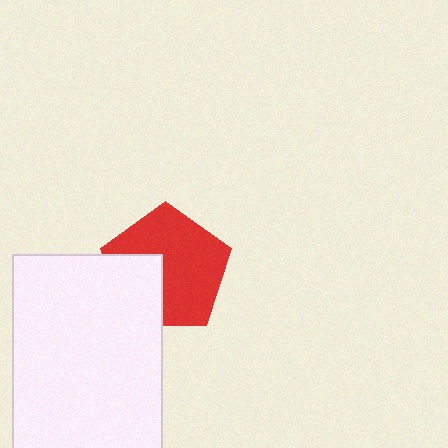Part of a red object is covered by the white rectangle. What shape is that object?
It is a pentagon.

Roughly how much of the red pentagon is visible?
Most of it is visible (roughly 68%).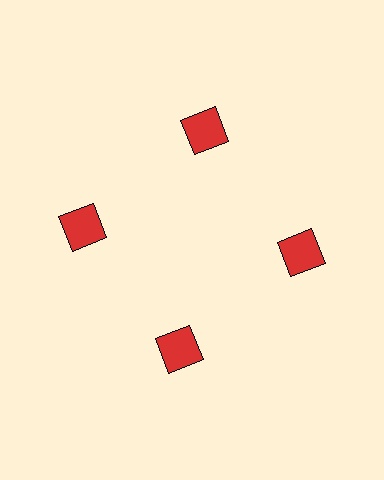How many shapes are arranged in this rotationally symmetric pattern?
There are 4 shapes, arranged in 4 groups of 1.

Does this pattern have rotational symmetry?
Yes, this pattern has 4-fold rotational symmetry. It looks the same after rotating 90 degrees around the center.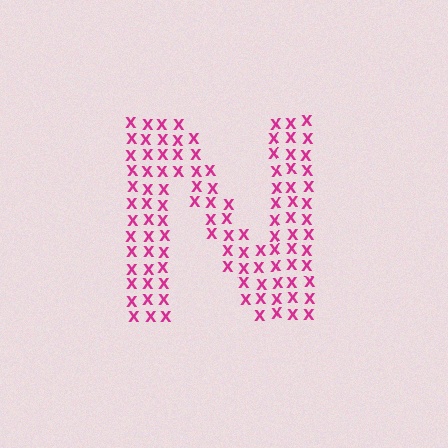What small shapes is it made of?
It is made of small letter X's.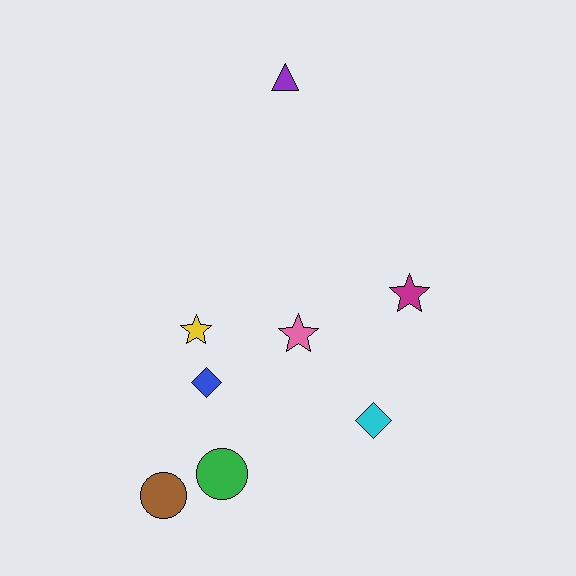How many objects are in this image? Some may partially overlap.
There are 8 objects.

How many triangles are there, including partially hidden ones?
There is 1 triangle.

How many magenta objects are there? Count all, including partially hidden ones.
There is 1 magenta object.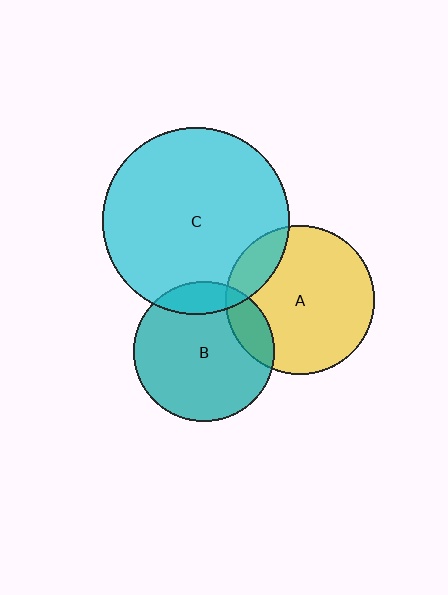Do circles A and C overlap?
Yes.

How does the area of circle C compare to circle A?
Approximately 1.6 times.